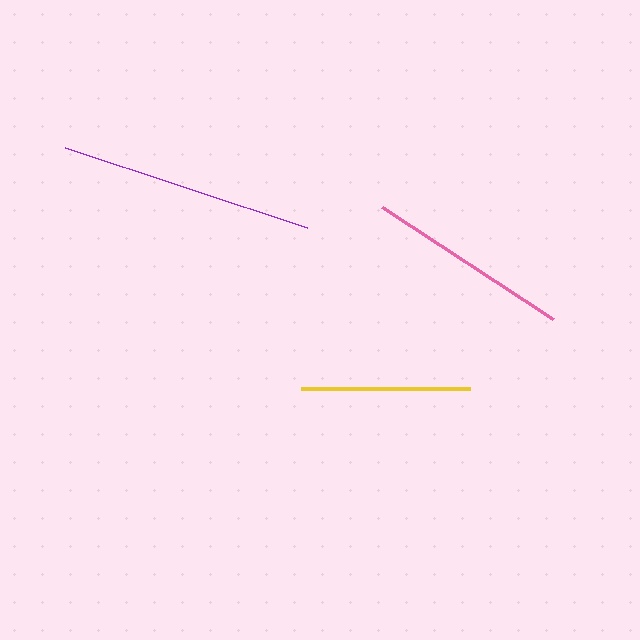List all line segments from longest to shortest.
From longest to shortest: purple, pink, yellow.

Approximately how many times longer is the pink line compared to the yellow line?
The pink line is approximately 1.2 times the length of the yellow line.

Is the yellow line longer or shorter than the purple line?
The purple line is longer than the yellow line.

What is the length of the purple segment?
The purple segment is approximately 255 pixels long.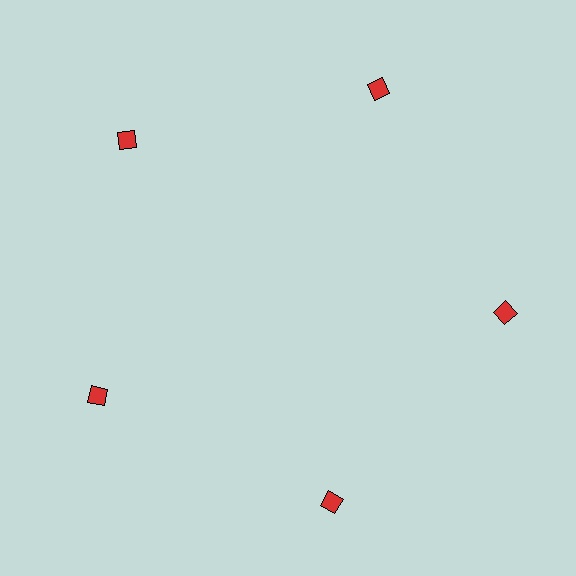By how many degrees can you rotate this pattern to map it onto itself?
The pattern maps onto itself every 72 degrees of rotation.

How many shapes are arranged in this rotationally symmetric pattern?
There are 5 shapes, arranged in 5 groups of 1.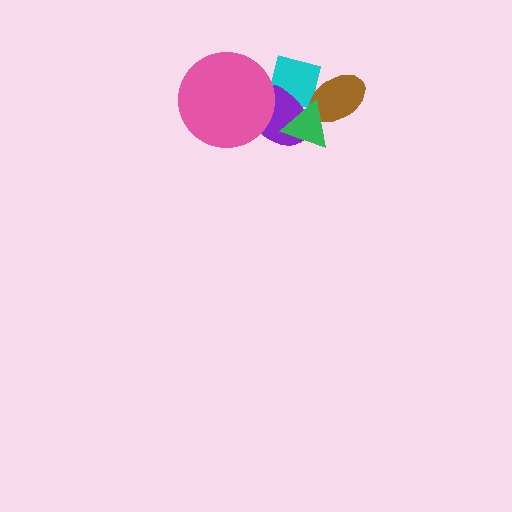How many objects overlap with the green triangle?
3 objects overlap with the green triangle.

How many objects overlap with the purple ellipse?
3 objects overlap with the purple ellipse.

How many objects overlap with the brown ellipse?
2 objects overlap with the brown ellipse.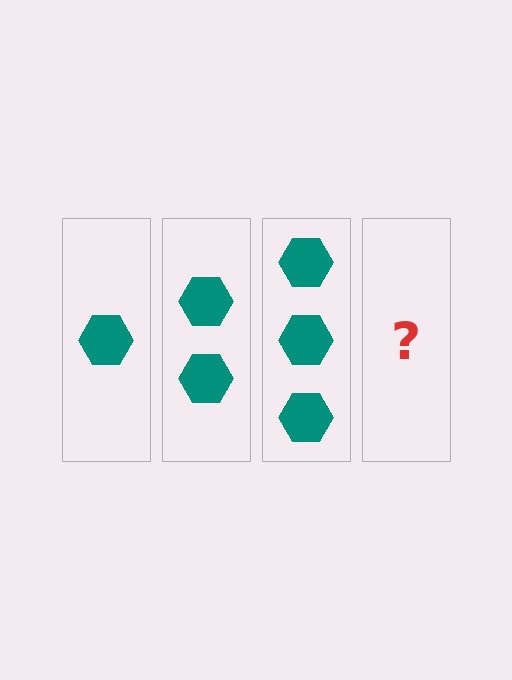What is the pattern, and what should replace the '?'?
The pattern is that each step adds one more hexagon. The '?' should be 4 hexagons.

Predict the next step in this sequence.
The next step is 4 hexagons.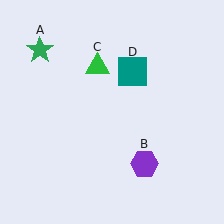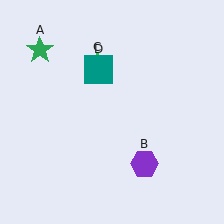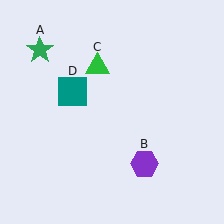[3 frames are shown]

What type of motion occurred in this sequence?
The teal square (object D) rotated counterclockwise around the center of the scene.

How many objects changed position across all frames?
1 object changed position: teal square (object D).